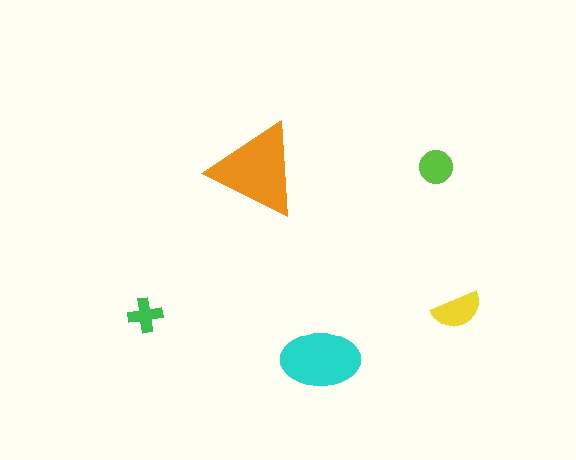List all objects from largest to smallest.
The orange triangle, the cyan ellipse, the yellow semicircle, the lime circle, the green cross.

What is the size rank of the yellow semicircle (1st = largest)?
3rd.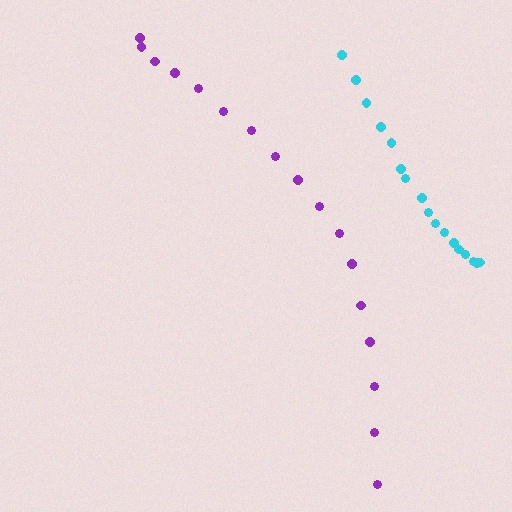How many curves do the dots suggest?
There are 2 distinct paths.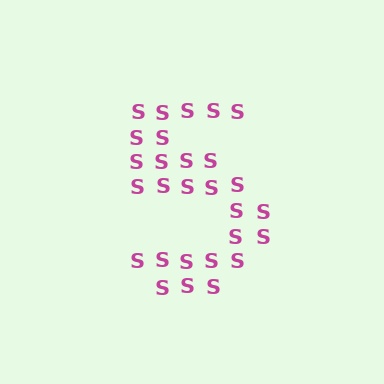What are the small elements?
The small elements are letter S's.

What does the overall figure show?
The overall figure shows the digit 5.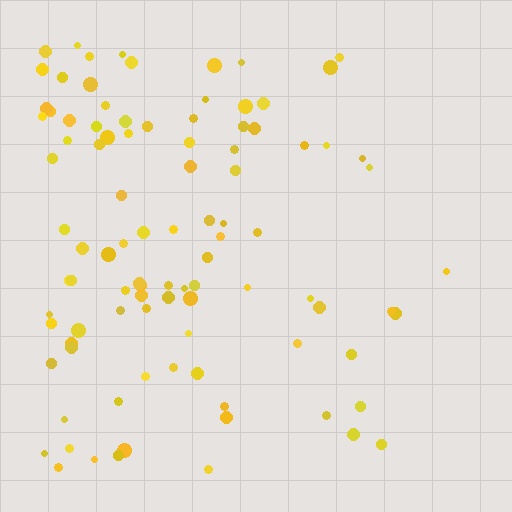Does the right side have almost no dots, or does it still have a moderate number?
Still a moderate number, just noticeably fewer than the left.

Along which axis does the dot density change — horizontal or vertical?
Horizontal.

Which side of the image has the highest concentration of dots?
The left.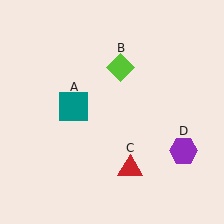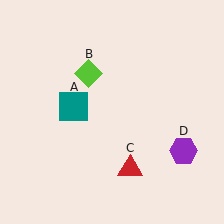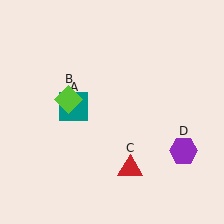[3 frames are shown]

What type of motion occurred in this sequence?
The lime diamond (object B) rotated counterclockwise around the center of the scene.